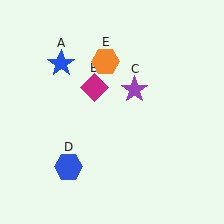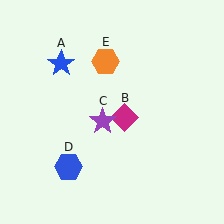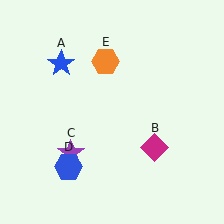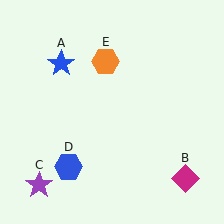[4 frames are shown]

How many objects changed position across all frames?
2 objects changed position: magenta diamond (object B), purple star (object C).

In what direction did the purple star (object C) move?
The purple star (object C) moved down and to the left.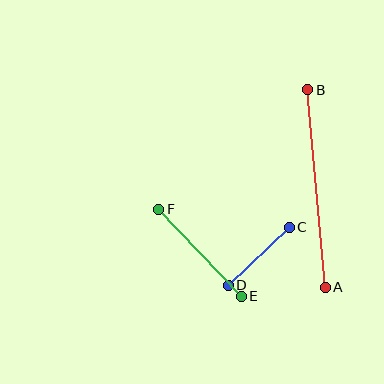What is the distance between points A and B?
The distance is approximately 199 pixels.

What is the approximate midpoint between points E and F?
The midpoint is at approximately (200, 253) pixels.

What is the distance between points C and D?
The distance is approximately 84 pixels.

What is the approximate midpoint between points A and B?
The midpoint is at approximately (316, 189) pixels.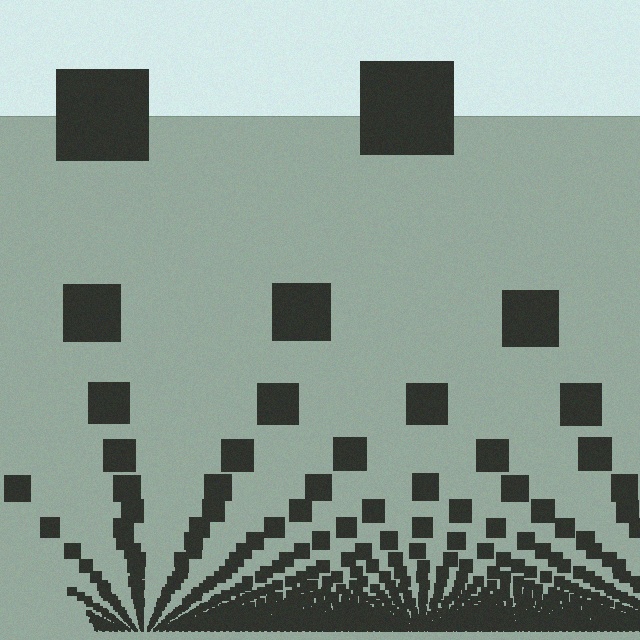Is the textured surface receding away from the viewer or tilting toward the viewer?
The surface appears to tilt toward the viewer. Texture elements get larger and sparser toward the top.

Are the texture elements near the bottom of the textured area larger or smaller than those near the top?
Smaller. The gradient is inverted — elements near the bottom are smaller and denser.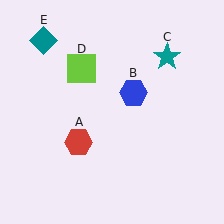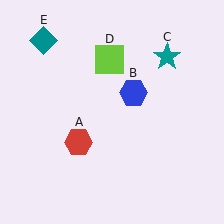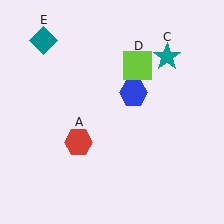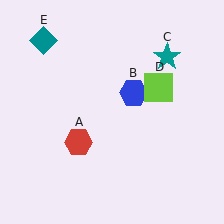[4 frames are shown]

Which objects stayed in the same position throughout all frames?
Red hexagon (object A) and blue hexagon (object B) and teal star (object C) and teal diamond (object E) remained stationary.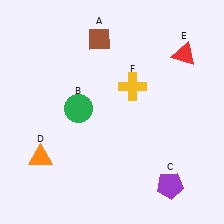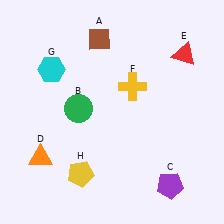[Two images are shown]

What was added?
A cyan hexagon (G), a yellow pentagon (H) were added in Image 2.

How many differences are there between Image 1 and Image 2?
There are 2 differences between the two images.